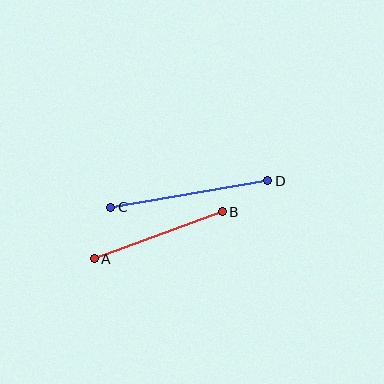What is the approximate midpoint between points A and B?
The midpoint is at approximately (158, 235) pixels.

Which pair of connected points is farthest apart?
Points C and D are farthest apart.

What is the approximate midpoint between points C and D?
The midpoint is at approximately (189, 194) pixels.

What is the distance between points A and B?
The distance is approximately 136 pixels.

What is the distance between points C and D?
The distance is approximately 159 pixels.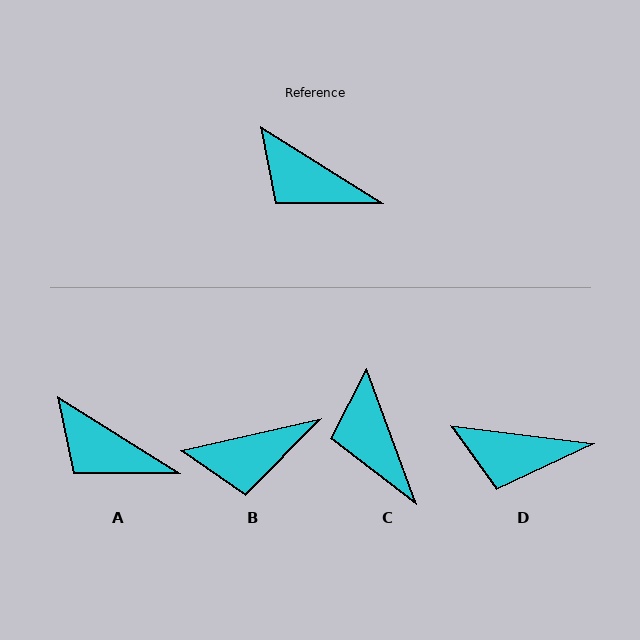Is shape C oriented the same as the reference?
No, it is off by about 38 degrees.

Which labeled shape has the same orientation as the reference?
A.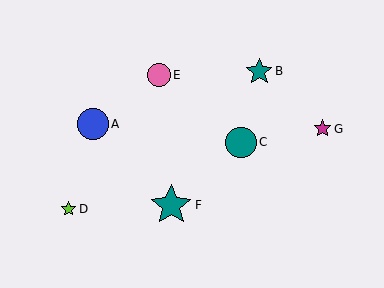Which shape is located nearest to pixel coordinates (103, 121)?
The blue circle (labeled A) at (93, 124) is nearest to that location.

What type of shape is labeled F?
Shape F is a teal star.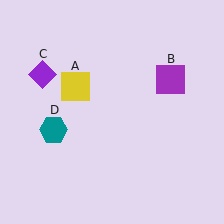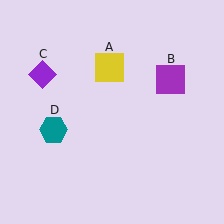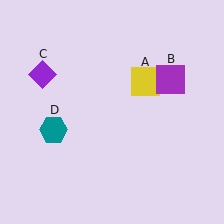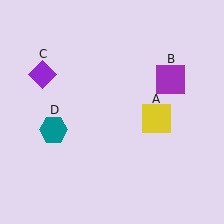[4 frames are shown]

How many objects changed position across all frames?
1 object changed position: yellow square (object A).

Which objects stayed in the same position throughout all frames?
Purple square (object B) and purple diamond (object C) and teal hexagon (object D) remained stationary.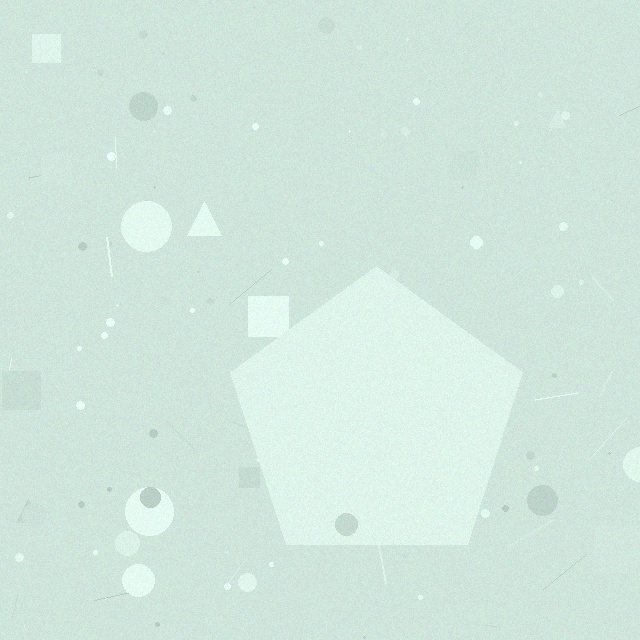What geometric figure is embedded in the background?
A pentagon is embedded in the background.